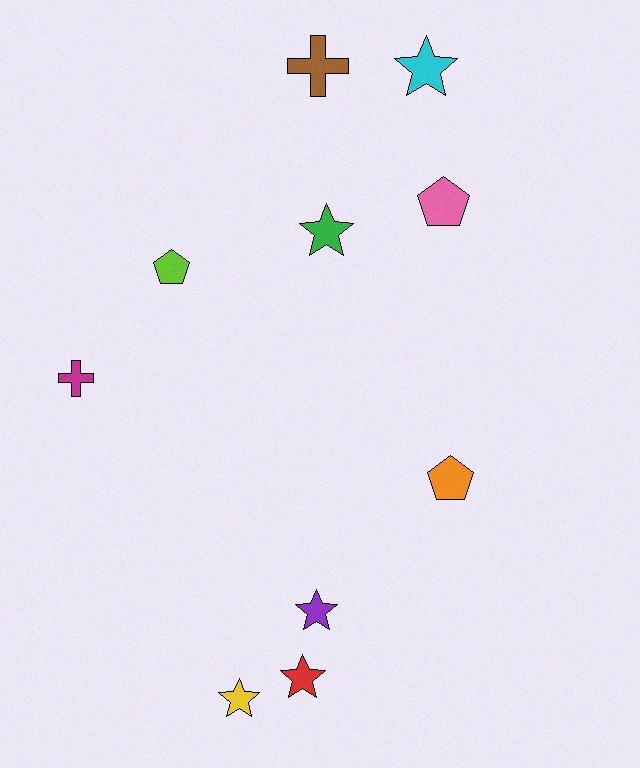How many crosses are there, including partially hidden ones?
There are 2 crosses.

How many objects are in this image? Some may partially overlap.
There are 10 objects.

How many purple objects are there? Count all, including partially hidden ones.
There is 1 purple object.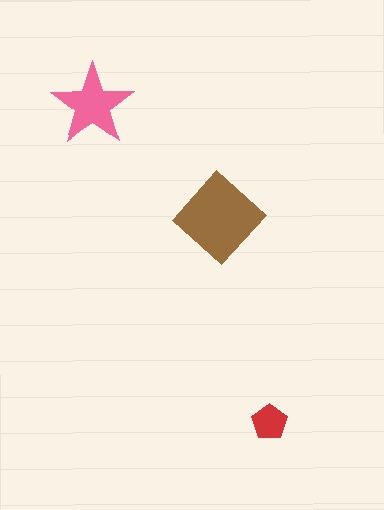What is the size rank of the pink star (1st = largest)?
2nd.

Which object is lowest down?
The red pentagon is bottommost.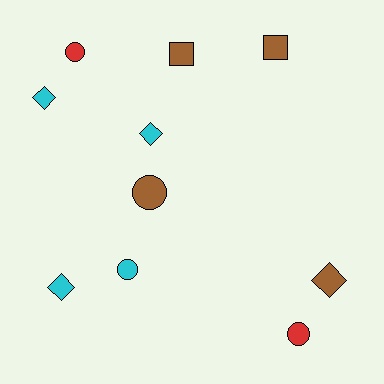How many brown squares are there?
There are 2 brown squares.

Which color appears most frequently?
Cyan, with 4 objects.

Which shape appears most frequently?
Circle, with 4 objects.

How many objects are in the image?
There are 10 objects.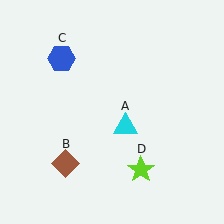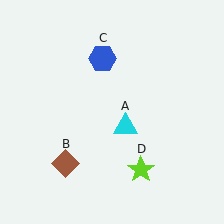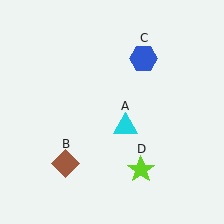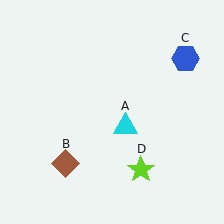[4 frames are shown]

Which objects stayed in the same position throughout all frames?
Cyan triangle (object A) and brown diamond (object B) and lime star (object D) remained stationary.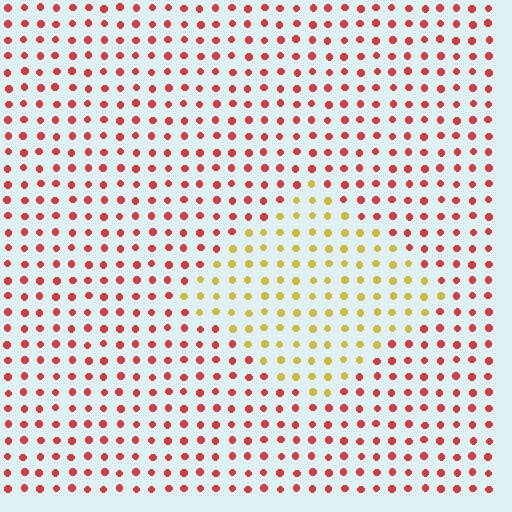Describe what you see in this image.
The image is filled with small red elements in a uniform arrangement. A diamond-shaped region is visible where the elements are tinted to a slightly different hue, forming a subtle color boundary.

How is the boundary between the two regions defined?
The boundary is defined purely by a slight shift in hue (about 52 degrees). Spacing, size, and orientation are identical on both sides.